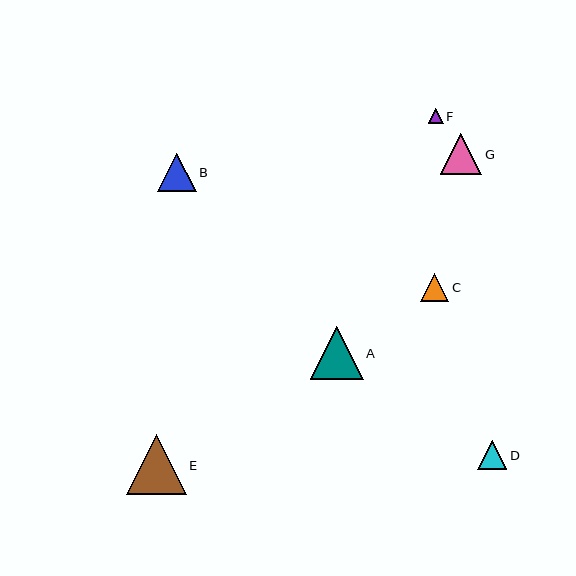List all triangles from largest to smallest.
From largest to smallest: E, A, G, B, D, C, F.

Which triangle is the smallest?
Triangle F is the smallest with a size of approximately 15 pixels.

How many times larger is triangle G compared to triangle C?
Triangle G is approximately 1.5 times the size of triangle C.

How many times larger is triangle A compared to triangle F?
Triangle A is approximately 3.5 times the size of triangle F.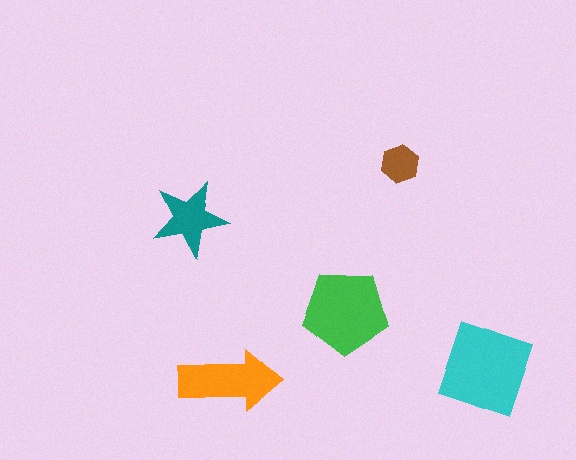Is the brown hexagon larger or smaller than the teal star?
Smaller.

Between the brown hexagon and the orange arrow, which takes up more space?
The orange arrow.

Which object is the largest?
The cyan square.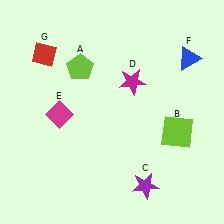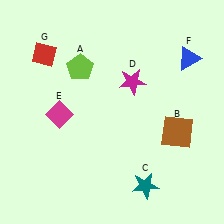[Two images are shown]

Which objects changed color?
B changed from lime to brown. C changed from purple to teal.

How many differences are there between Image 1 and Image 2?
There are 2 differences between the two images.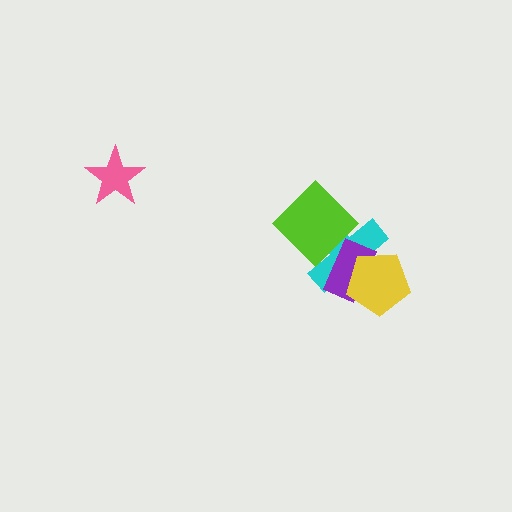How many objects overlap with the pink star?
0 objects overlap with the pink star.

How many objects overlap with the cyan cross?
3 objects overlap with the cyan cross.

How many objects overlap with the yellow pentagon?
2 objects overlap with the yellow pentagon.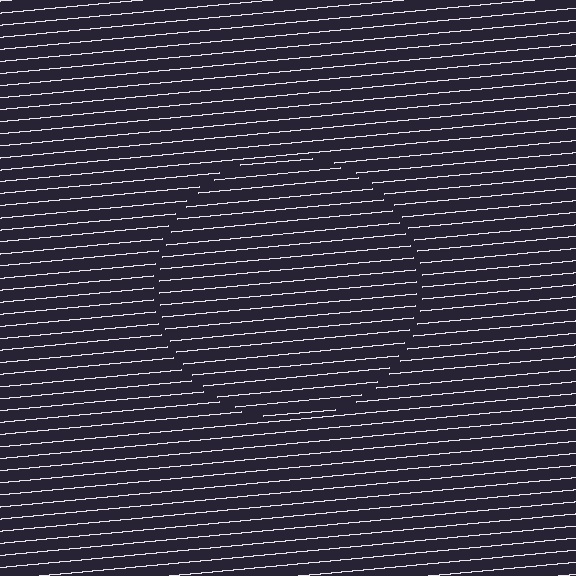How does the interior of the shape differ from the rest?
The interior of the shape contains the same grating, shifted by half a period — the contour is defined by the phase discontinuity where line-ends from the inner and outer gratings abut.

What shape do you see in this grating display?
An illusory circle. The interior of the shape contains the same grating, shifted by half a period — the contour is defined by the phase discontinuity where line-ends from the inner and outer gratings abut.